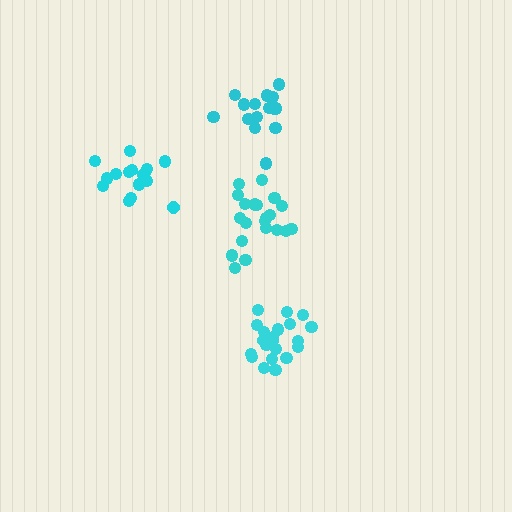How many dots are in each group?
Group 1: 21 dots, Group 2: 15 dots, Group 3: 21 dots, Group 4: 16 dots (73 total).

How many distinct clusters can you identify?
There are 4 distinct clusters.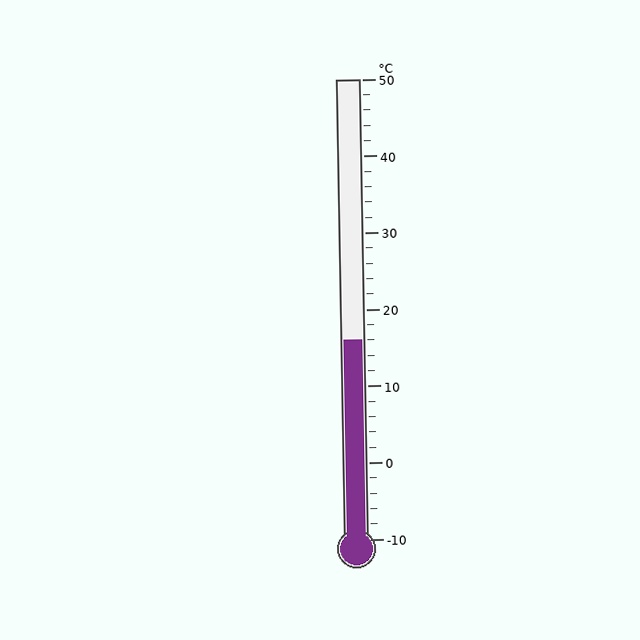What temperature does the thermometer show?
The thermometer shows approximately 16°C.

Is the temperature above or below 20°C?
The temperature is below 20°C.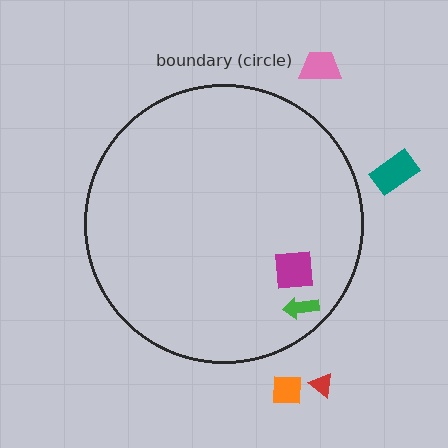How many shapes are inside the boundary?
2 inside, 4 outside.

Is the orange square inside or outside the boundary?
Outside.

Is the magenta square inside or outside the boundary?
Inside.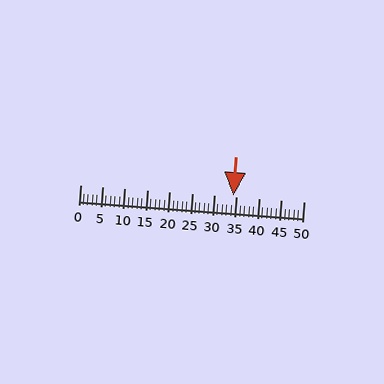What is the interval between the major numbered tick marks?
The major tick marks are spaced 5 units apart.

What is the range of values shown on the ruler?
The ruler shows values from 0 to 50.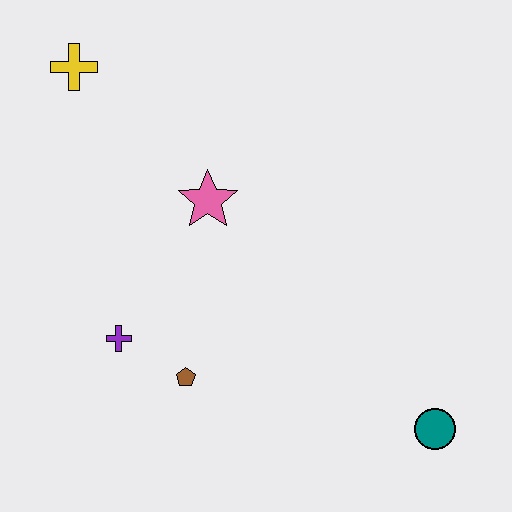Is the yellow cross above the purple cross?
Yes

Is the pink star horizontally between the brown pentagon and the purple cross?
No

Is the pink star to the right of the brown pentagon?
Yes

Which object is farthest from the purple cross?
The teal circle is farthest from the purple cross.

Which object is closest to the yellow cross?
The pink star is closest to the yellow cross.